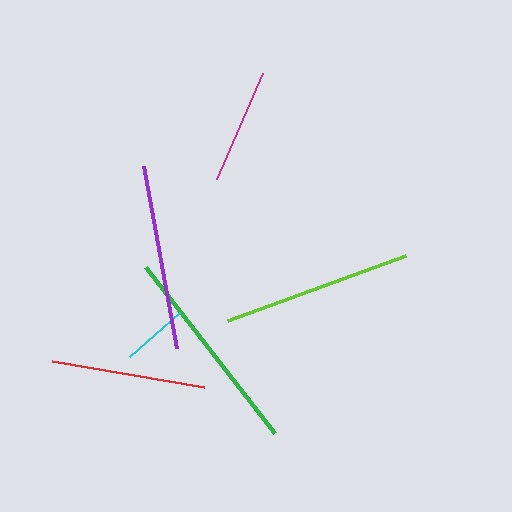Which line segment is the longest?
The green line is the longest at approximately 210 pixels.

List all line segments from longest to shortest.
From longest to shortest: green, lime, purple, red, magenta, cyan.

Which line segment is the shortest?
The cyan line is the shortest at approximately 67 pixels.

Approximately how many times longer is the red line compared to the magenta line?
The red line is approximately 1.3 times the length of the magenta line.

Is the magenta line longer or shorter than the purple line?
The purple line is longer than the magenta line.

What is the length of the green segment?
The green segment is approximately 210 pixels long.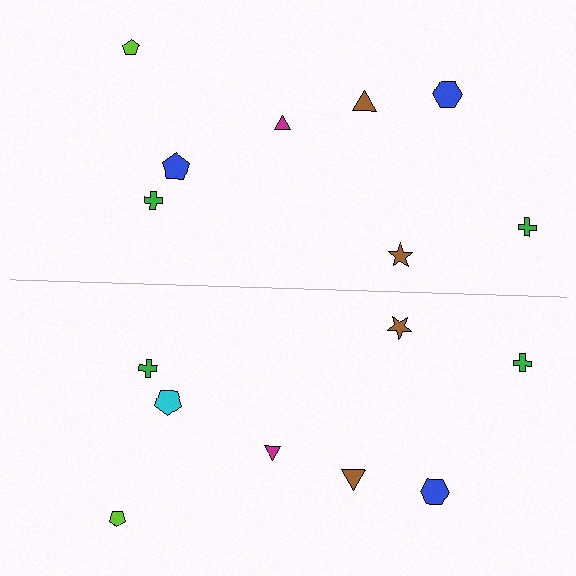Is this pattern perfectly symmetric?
No, the pattern is not perfectly symmetric. The cyan pentagon on the bottom side breaks the symmetry — its mirror counterpart is blue.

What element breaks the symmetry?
The cyan pentagon on the bottom side breaks the symmetry — its mirror counterpart is blue.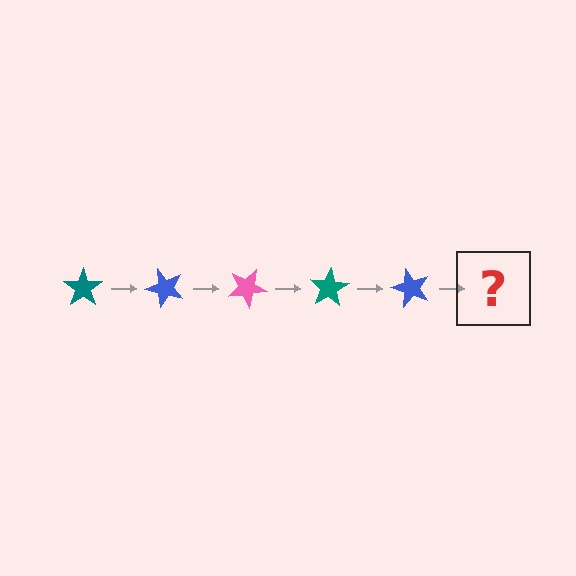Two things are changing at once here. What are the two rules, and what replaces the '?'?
The two rules are that it rotates 50 degrees each step and the color cycles through teal, blue, and pink. The '?' should be a pink star, rotated 250 degrees from the start.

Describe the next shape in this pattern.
It should be a pink star, rotated 250 degrees from the start.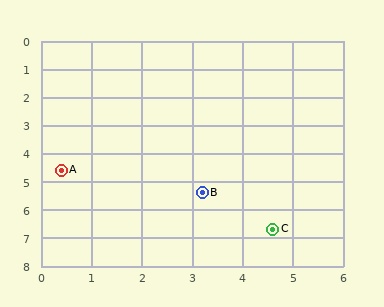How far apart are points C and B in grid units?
Points C and B are about 1.9 grid units apart.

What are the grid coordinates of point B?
Point B is at approximately (3.2, 5.4).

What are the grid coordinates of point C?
Point C is at approximately (4.6, 6.7).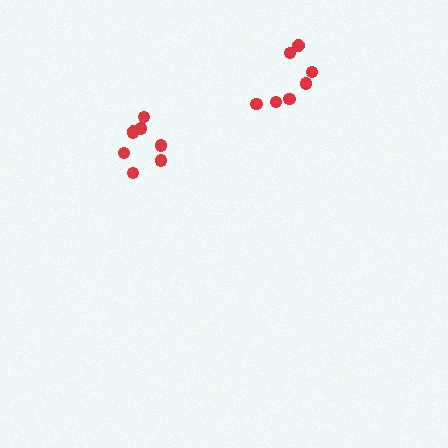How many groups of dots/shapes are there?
There are 2 groups.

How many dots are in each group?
Group 1: 8 dots, Group 2: 7 dots (15 total).